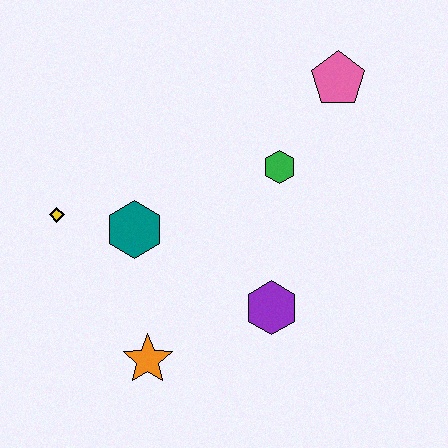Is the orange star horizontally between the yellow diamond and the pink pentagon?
Yes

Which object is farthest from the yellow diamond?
The pink pentagon is farthest from the yellow diamond.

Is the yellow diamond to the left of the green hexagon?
Yes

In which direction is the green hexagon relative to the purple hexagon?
The green hexagon is above the purple hexagon.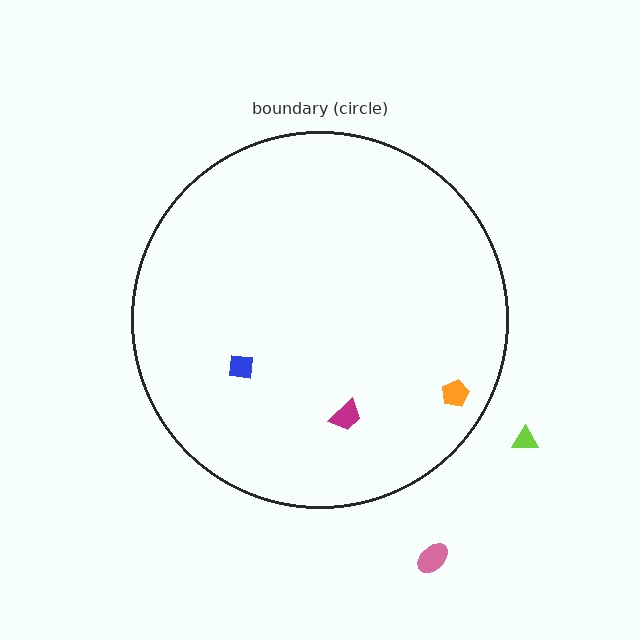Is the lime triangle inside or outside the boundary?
Outside.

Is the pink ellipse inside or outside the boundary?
Outside.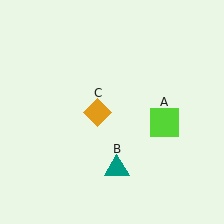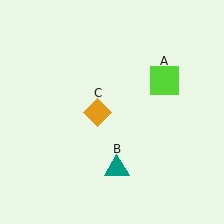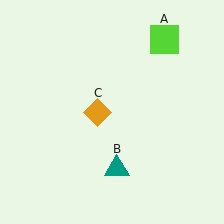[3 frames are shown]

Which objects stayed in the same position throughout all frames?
Teal triangle (object B) and orange diamond (object C) remained stationary.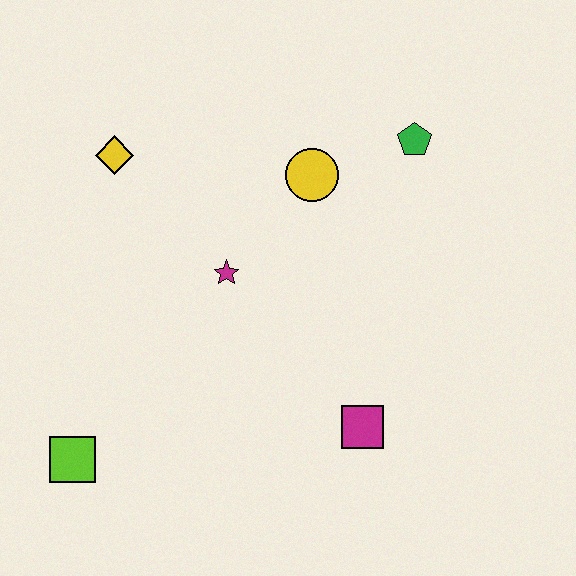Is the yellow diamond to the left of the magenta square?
Yes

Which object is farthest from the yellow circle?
The lime square is farthest from the yellow circle.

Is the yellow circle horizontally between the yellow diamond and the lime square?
No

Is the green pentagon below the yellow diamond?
No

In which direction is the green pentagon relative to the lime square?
The green pentagon is to the right of the lime square.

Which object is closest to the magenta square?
The magenta star is closest to the magenta square.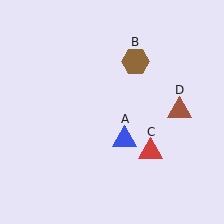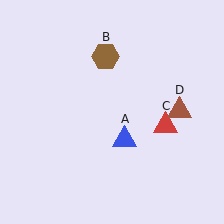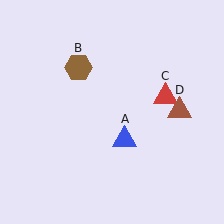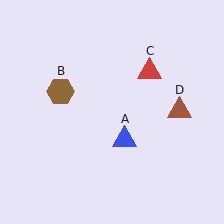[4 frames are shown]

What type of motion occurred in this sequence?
The brown hexagon (object B), red triangle (object C) rotated counterclockwise around the center of the scene.